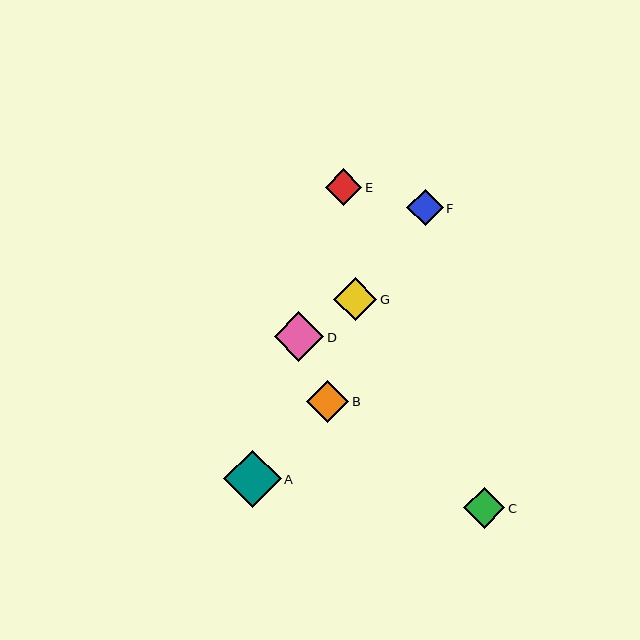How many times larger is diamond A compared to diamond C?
Diamond A is approximately 1.4 times the size of diamond C.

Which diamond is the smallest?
Diamond F is the smallest with a size of approximately 36 pixels.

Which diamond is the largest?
Diamond A is the largest with a size of approximately 57 pixels.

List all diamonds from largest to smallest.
From largest to smallest: A, D, G, B, C, E, F.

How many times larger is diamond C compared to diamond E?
Diamond C is approximately 1.1 times the size of diamond E.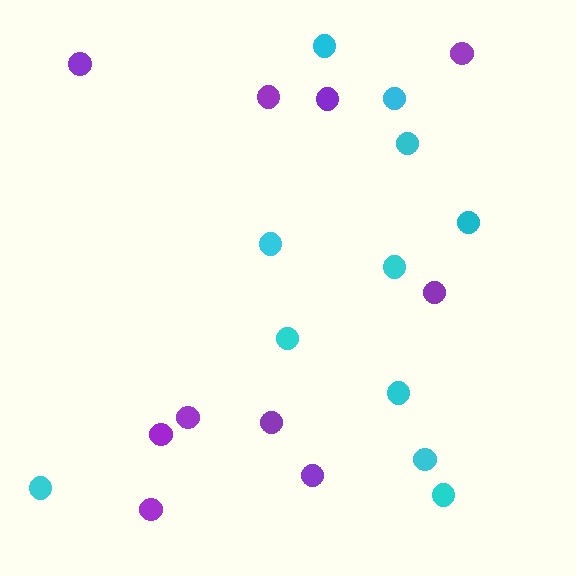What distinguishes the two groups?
There are 2 groups: one group of cyan circles (11) and one group of purple circles (10).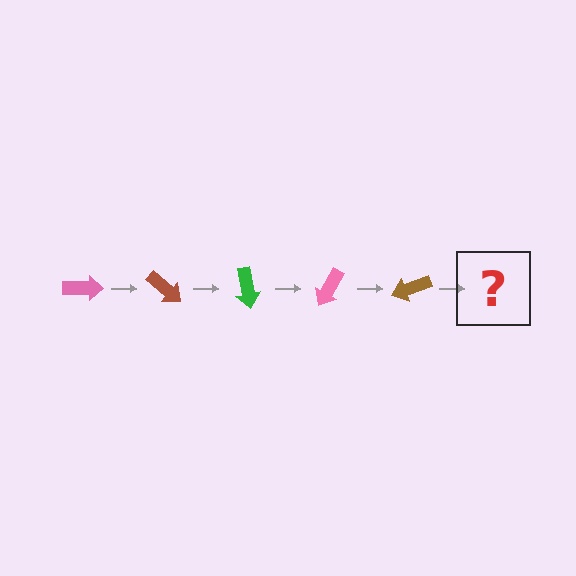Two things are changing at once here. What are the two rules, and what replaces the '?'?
The two rules are that it rotates 40 degrees each step and the color cycles through pink, brown, and green. The '?' should be a green arrow, rotated 200 degrees from the start.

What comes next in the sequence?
The next element should be a green arrow, rotated 200 degrees from the start.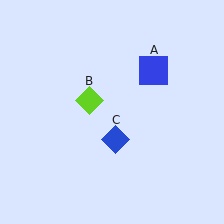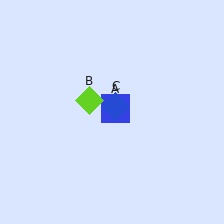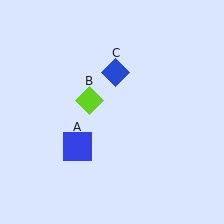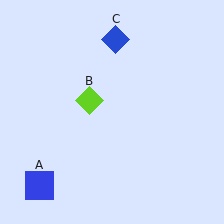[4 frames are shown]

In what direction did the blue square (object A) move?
The blue square (object A) moved down and to the left.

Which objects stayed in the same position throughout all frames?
Lime diamond (object B) remained stationary.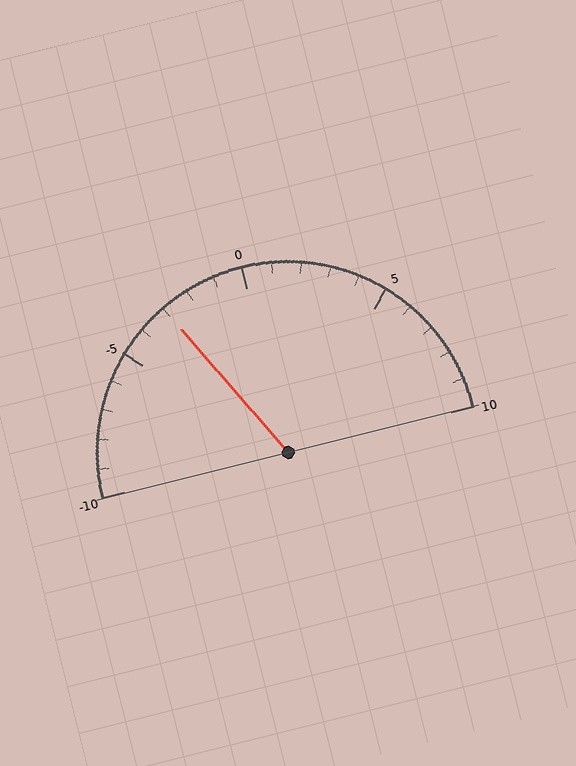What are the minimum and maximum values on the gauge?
The gauge ranges from -10 to 10.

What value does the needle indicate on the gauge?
The needle indicates approximately -3.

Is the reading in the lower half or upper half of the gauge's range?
The reading is in the lower half of the range (-10 to 10).